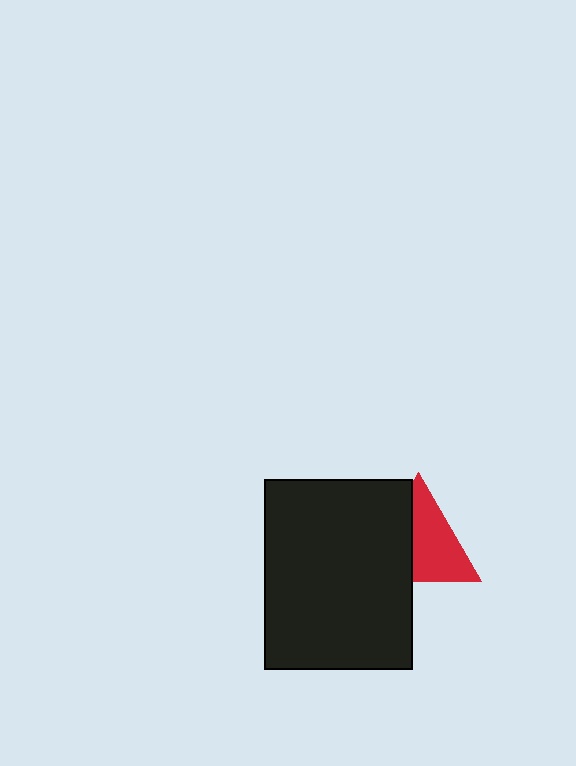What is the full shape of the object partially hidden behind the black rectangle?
The partially hidden object is a red triangle.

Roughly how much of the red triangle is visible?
About half of it is visible (roughly 58%).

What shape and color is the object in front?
The object in front is a black rectangle.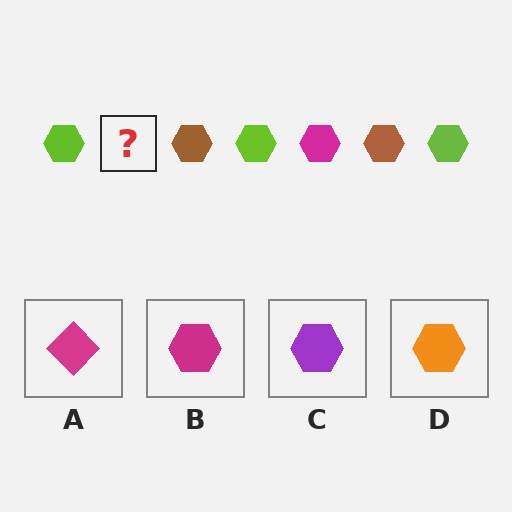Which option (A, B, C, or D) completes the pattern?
B.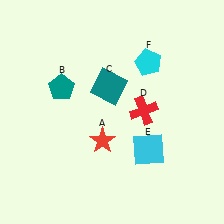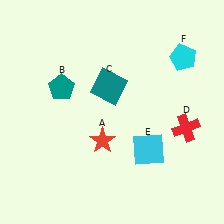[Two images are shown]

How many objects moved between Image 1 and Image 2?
2 objects moved between the two images.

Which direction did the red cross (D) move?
The red cross (D) moved right.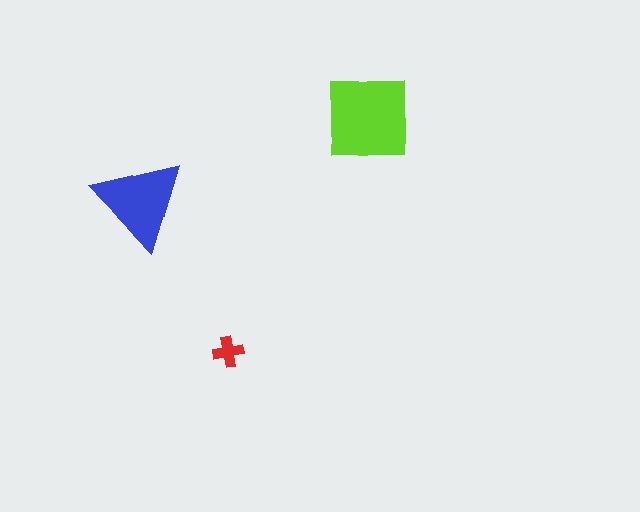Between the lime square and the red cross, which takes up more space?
The lime square.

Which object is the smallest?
The red cross.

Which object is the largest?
The lime square.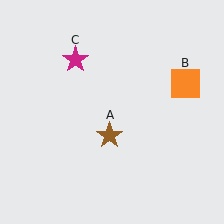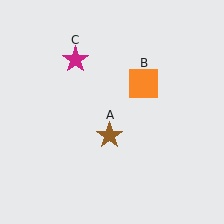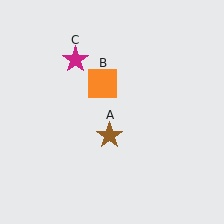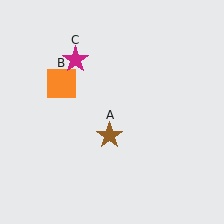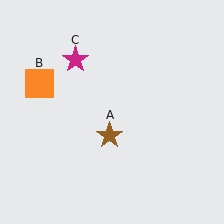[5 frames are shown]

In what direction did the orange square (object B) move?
The orange square (object B) moved left.